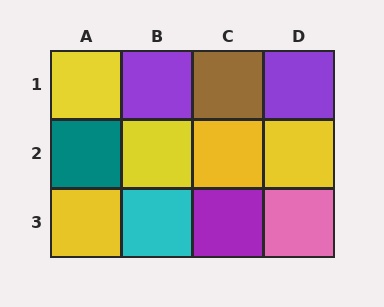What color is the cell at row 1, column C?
Brown.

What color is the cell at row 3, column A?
Yellow.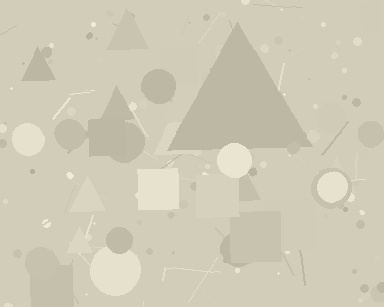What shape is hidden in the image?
A triangle is hidden in the image.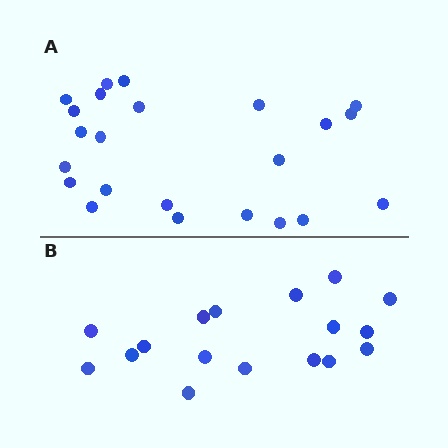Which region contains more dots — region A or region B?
Region A (the top region) has more dots.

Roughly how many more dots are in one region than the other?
Region A has about 6 more dots than region B.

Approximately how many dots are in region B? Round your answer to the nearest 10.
About 20 dots. (The exact count is 17, which rounds to 20.)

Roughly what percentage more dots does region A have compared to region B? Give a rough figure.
About 35% more.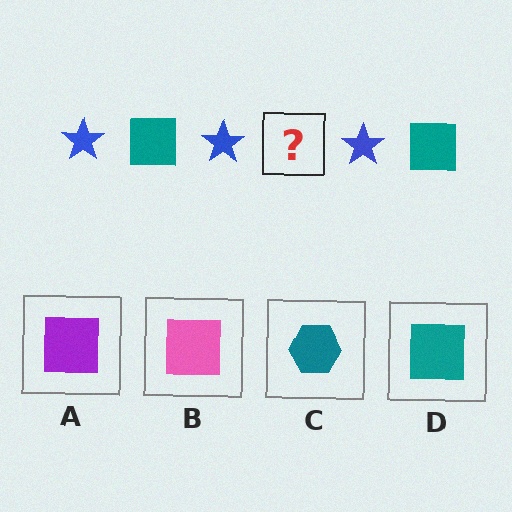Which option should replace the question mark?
Option D.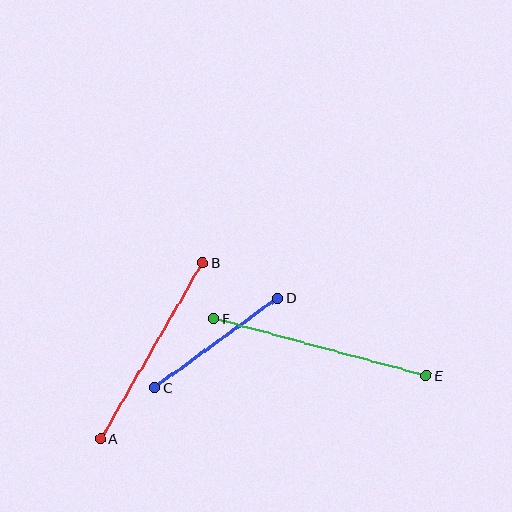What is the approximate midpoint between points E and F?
The midpoint is at approximately (320, 347) pixels.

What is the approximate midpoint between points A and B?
The midpoint is at approximately (152, 351) pixels.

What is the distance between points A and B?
The distance is approximately 203 pixels.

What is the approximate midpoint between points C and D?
The midpoint is at approximately (216, 343) pixels.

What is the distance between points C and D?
The distance is approximately 152 pixels.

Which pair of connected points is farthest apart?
Points E and F are farthest apart.